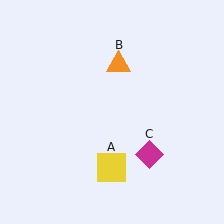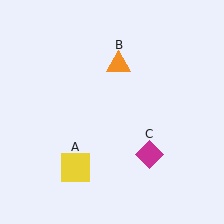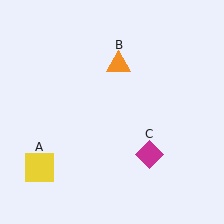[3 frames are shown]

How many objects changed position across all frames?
1 object changed position: yellow square (object A).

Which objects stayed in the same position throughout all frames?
Orange triangle (object B) and magenta diamond (object C) remained stationary.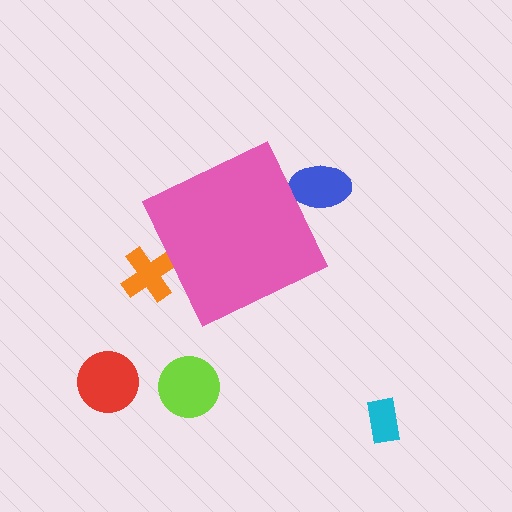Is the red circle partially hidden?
No, the red circle is fully visible.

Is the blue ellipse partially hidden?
Yes, the blue ellipse is partially hidden behind the pink diamond.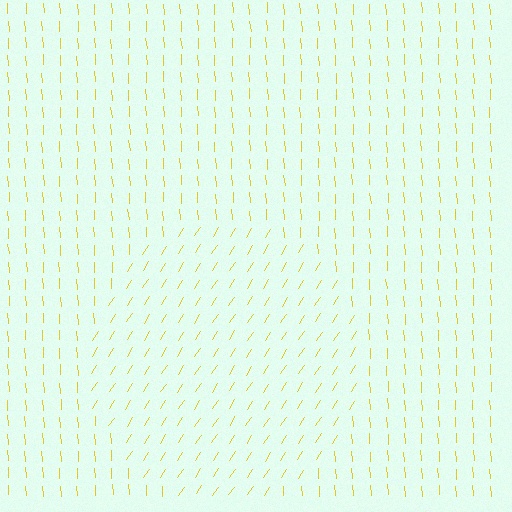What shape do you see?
I see a circle.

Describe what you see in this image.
The image is filled with small yellow line segments. A circle region in the image has lines oriented differently from the surrounding lines, creating a visible texture boundary.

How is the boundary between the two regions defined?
The boundary is defined purely by a change in line orientation (approximately 37 degrees difference). All lines are the same color and thickness.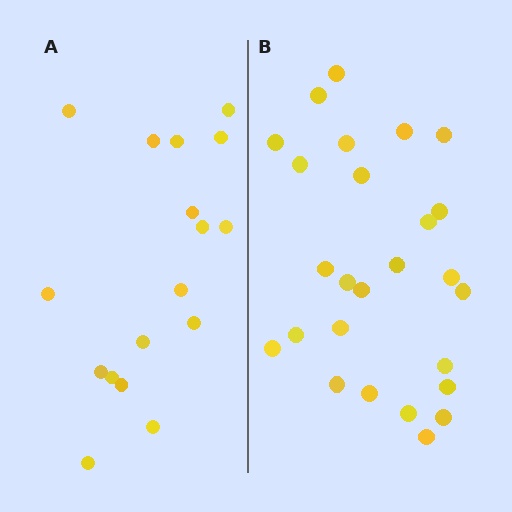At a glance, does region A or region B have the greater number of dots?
Region B (the right region) has more dots.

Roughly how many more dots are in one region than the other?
Region B has roughly 8 or so more dots than region A.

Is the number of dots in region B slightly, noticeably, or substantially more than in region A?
Region B has substantially more. The ratio is roughly 1.5 to 1.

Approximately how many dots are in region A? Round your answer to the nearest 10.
About 20 dots. (The exact count is 17, which rounds to 20.)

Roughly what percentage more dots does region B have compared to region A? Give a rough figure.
About 55% more.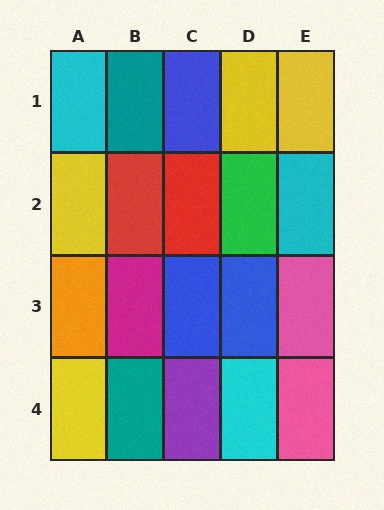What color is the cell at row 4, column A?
Yellow.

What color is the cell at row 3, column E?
Pink.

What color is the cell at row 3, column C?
Blue.